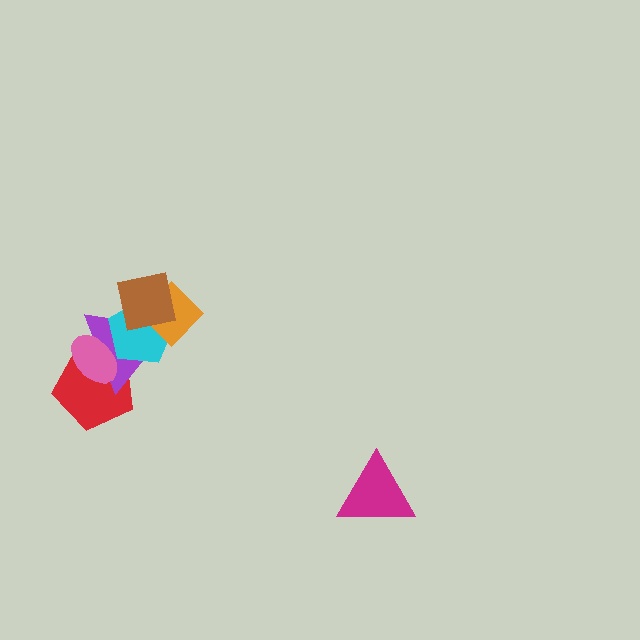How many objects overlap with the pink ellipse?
3 objects overlap with the pink ellipse.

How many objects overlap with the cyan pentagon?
4 objects overlap with the cyan pentagon.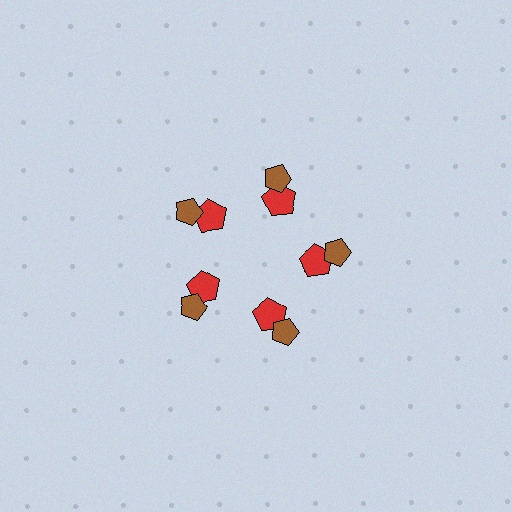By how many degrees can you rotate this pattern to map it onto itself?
The pattern maps onto itself every 72 degrees of rotation.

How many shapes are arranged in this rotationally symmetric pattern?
There are 10 shapes, arranged in 5 groups of 2.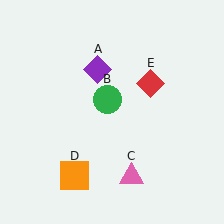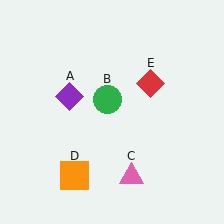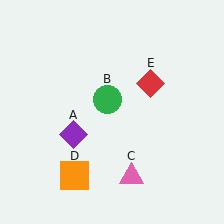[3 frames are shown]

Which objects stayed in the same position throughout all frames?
Green circle (object B) and pink triangle (object C) and orange square (object D) and red diamond (object E) remained stationary.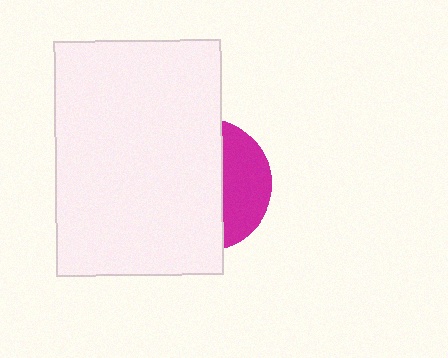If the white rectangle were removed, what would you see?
You would see the complete magenta circle.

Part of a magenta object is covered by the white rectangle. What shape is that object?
It is a circle.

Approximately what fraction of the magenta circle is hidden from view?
Roughly 67% of the magenta circle is hidden behind the white rectangle.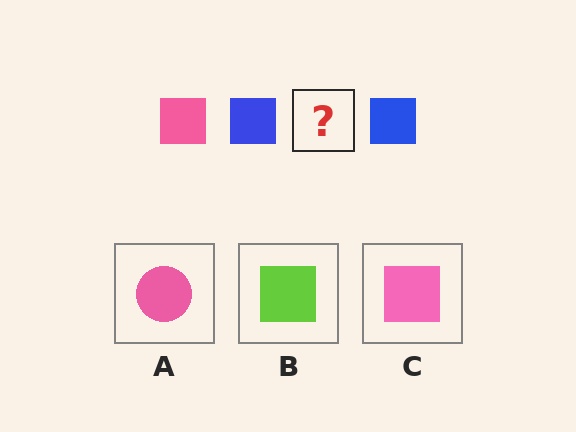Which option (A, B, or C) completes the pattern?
C.